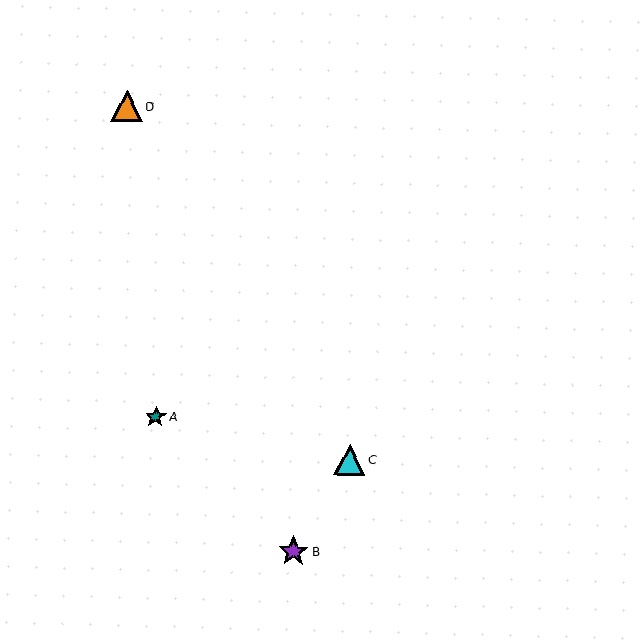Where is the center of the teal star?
The center of the teal star is at (156, 417).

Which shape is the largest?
The orange triangle (labeled D) is the largest.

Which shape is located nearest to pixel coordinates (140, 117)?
The orange triangle (labeled D) at (127, 106) is nearest to that location.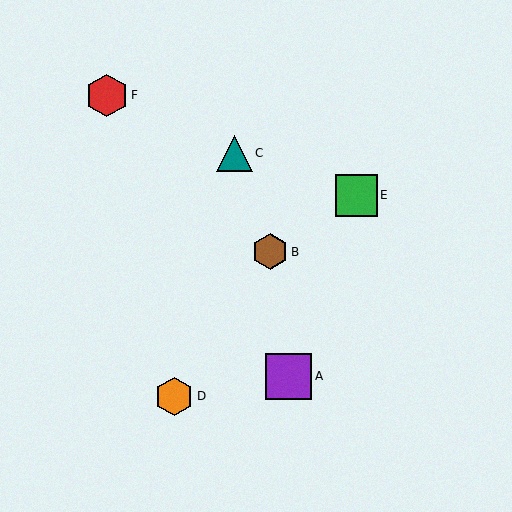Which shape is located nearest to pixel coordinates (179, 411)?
The orange hexagon (labeled D) at (174, 397) is nearest to that location.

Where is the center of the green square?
The center of the green square is at (356, 195).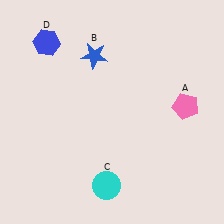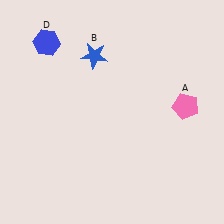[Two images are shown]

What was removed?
The cyan circle (C) was removed in Image 2.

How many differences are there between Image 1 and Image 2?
There is 1 difference between the two images.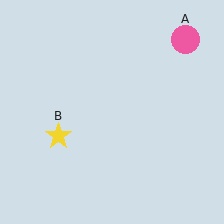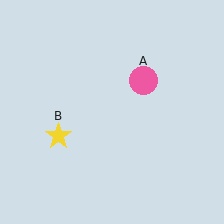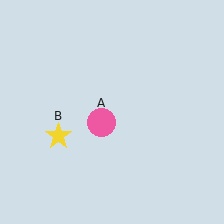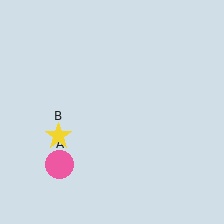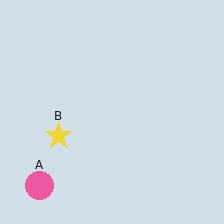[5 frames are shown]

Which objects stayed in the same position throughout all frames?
Yellow star (object B) remained stationary.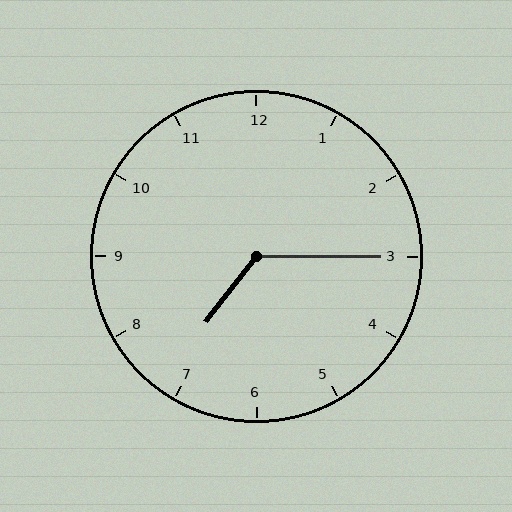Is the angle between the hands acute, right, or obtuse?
It is obtuse.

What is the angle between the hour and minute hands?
Approximately 128 degrees.